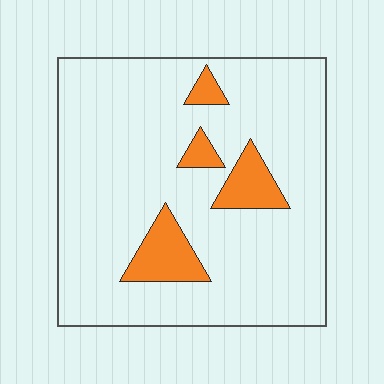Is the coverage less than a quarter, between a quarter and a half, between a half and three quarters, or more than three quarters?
Less than a quarter.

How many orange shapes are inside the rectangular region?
4.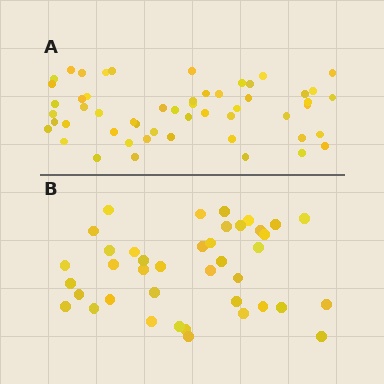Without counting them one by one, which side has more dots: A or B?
Region A (the top region) has more dots.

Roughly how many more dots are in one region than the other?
Region A has approximately 15 more dots than region B.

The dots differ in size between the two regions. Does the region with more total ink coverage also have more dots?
No. Region B has more total ink coverage because its dots are larger, but region A actually contains more individual dots. Total area can be misleading — the number of items is what matters here.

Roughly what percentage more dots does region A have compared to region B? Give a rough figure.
About 30% more.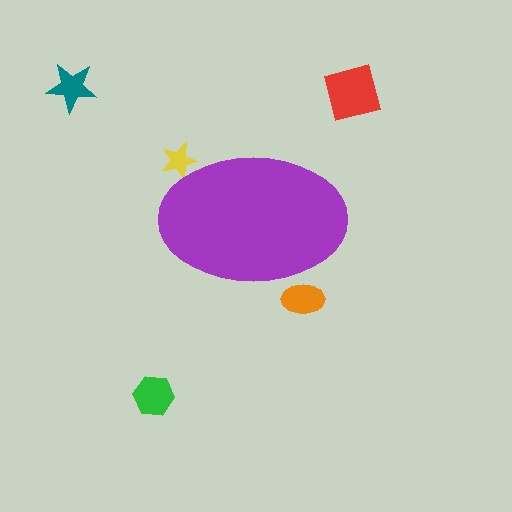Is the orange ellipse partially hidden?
Yes, the orange ellipse is partially hidden behind the purple ellipse.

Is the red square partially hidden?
No, the red square is fully visible.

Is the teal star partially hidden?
No, the teal star is fully visible.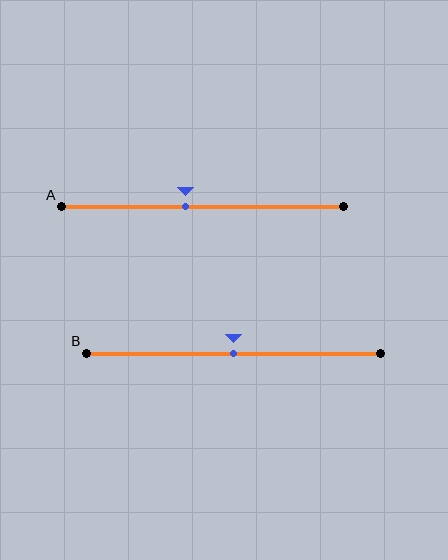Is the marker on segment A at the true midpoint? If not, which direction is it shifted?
No, the marker on segment A is shifted to the left by about 6% of the segment length.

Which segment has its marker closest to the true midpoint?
Segment B has its marker closest to the true midpoint.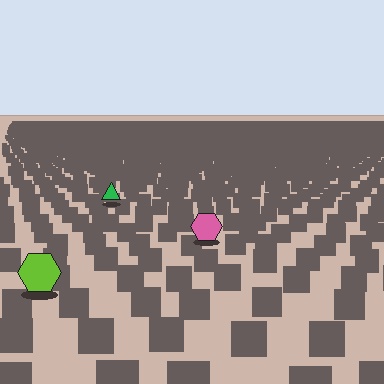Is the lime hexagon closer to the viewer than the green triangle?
Yes. The lime hexagon is closer — you can tell from the texture gradient: the ground texture is coarser near it.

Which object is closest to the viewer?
The lime hexagon is closest. The texture marks near it are larger and more spread out.